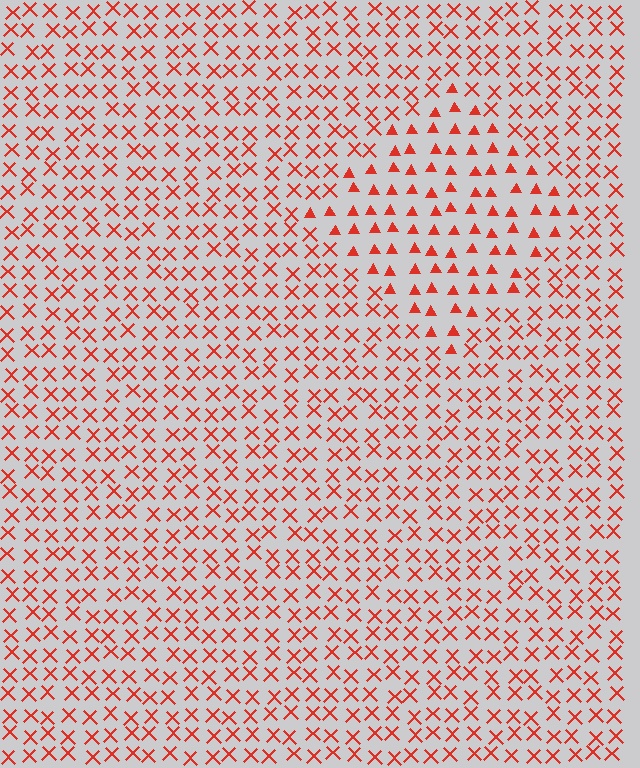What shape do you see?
I see a diamond.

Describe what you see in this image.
The image is filled with small red elements arranged in a uniform grid. A diamond-shaped region contains triangles, while the surrounding area contains X marks. The boundary is defined purely by the change in element shape.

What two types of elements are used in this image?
The image uses triangles inside the diamond region and X marks outside it.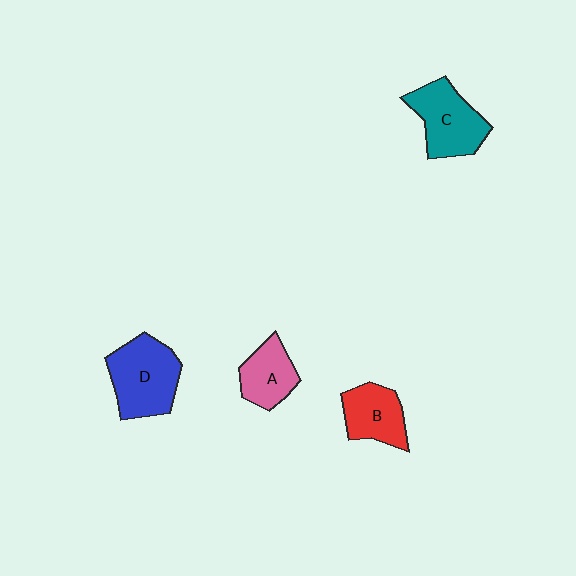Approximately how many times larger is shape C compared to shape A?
Approximately 1.4 times.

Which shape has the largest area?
Shape D (blue).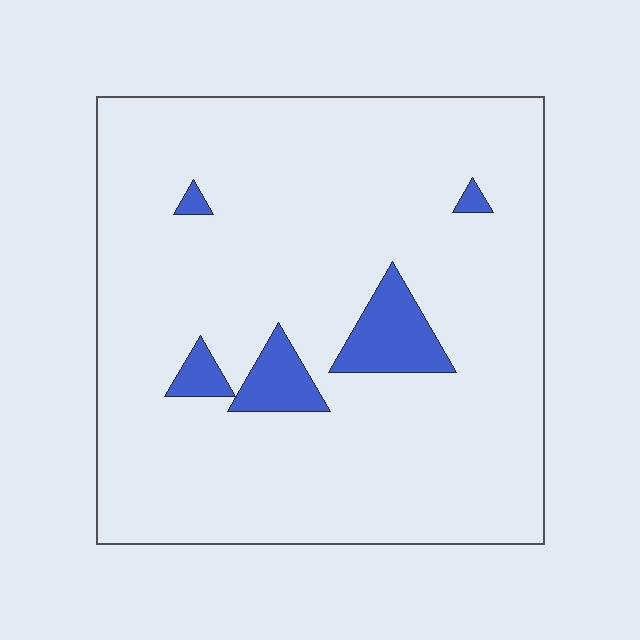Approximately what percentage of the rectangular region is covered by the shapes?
Approximately 10%.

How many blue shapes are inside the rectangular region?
5.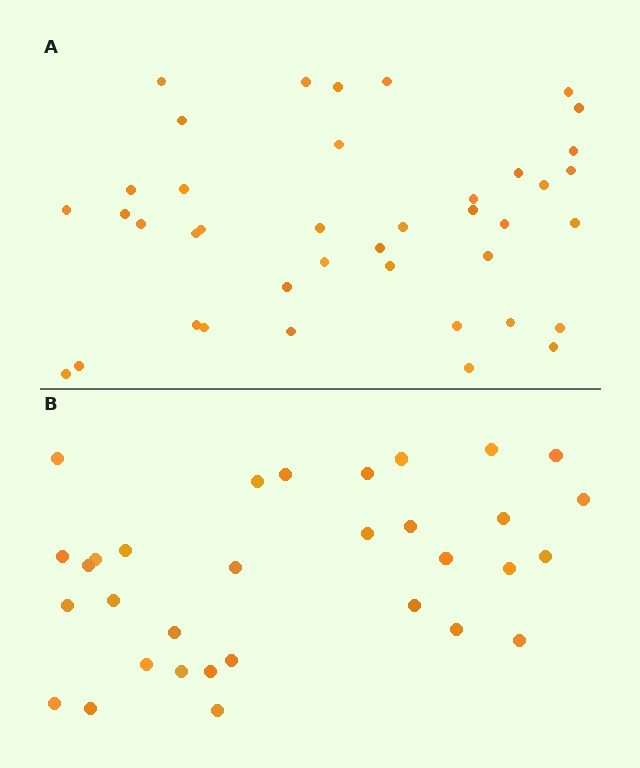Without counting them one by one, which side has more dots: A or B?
Region A (the top region) has more dots.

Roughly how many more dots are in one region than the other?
Region A has roughly 8 or so more dots than region B.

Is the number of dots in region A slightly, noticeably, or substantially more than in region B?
Region A has noticeably more, but not dramatically so. The ratio is roughly 1.2 to 1.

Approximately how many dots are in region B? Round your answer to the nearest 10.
About 30 dots. (The exact count is 32, which rounds to 30.)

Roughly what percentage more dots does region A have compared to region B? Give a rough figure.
About 25% more.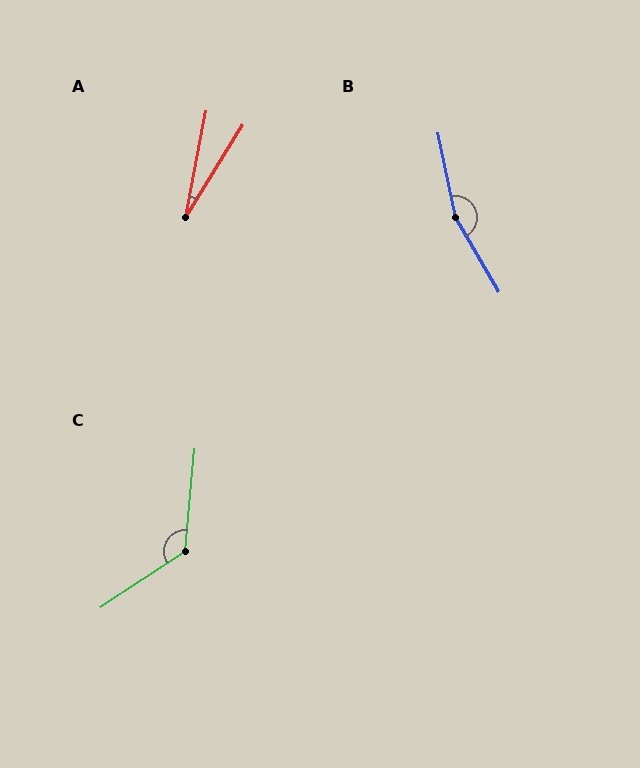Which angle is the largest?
B, at approximately 162 degrees.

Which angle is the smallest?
A, at approximately 21 degrees.